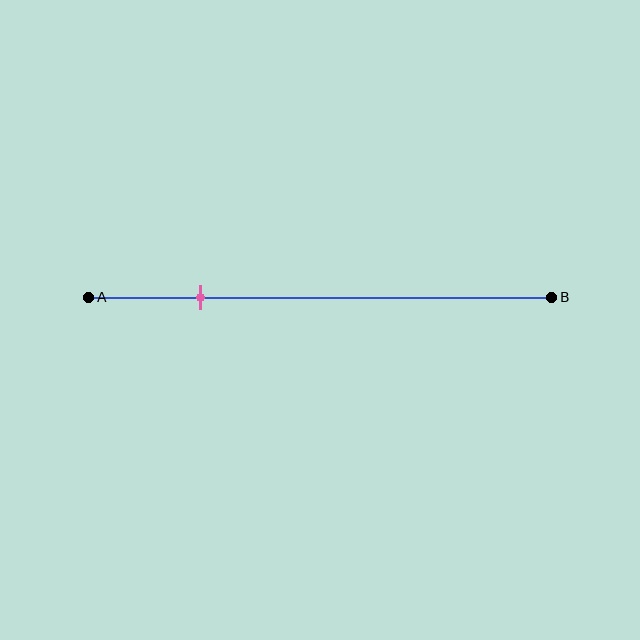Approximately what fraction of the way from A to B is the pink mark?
The pink mark is approximately 25% of the way from A to B.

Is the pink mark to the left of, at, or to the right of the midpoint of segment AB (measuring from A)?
The pink mark is to the left of the midpoint of segment AB.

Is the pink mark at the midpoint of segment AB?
No, the mark is at about 25% from A, not at the 50% midpoint.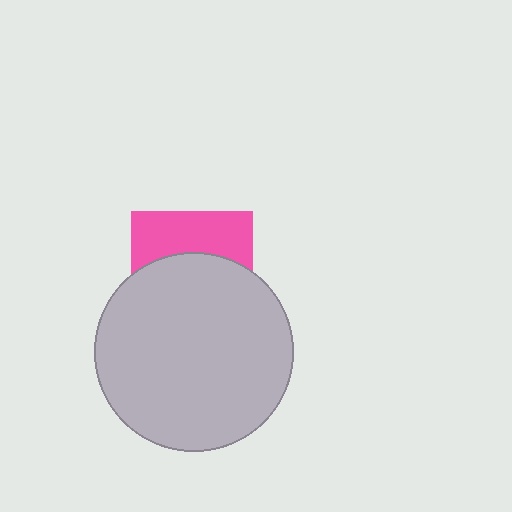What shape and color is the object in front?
The object in front is a light gray circle.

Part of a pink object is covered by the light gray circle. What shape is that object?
It is a square.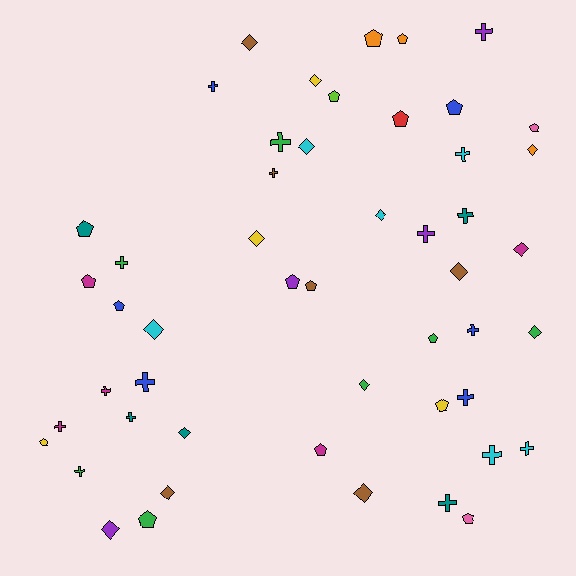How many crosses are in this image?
There are 18 crosses.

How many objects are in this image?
There are 50 objects.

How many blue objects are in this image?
There are 6 blue objects.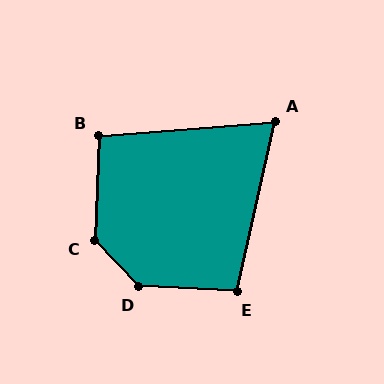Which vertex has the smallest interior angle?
A, at approximately 73 degrees.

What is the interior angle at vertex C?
Approximately 134 degrees (obtuse).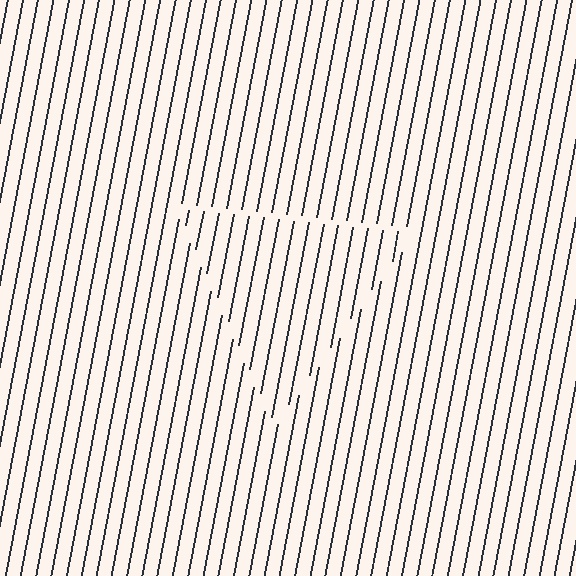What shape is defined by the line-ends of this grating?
An illusory triangle. The interior of the shape contains the same grating, shifted by half a period — the contour is defined by the phase discontinuity where line-ends from the inner and outer gratings abut.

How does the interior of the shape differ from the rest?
The interior of the shape contains the same grating, shifted by half a period — the contour is defined by the phase discontinuity where line-ends from the inner and outer gratings abut.